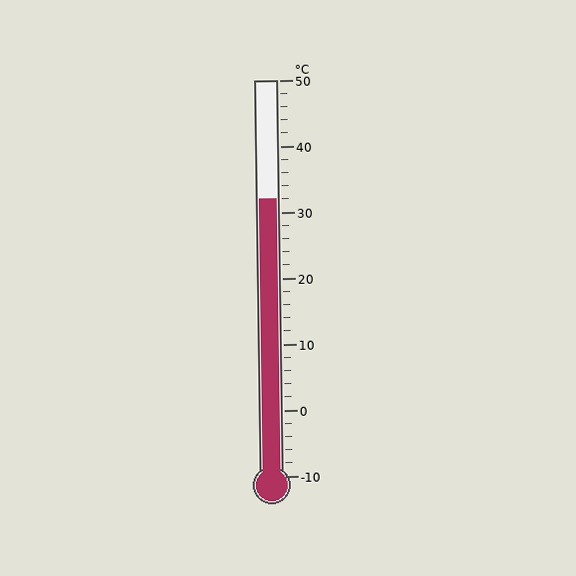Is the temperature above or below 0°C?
The temperature is above 0°C.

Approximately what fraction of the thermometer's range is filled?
The thermometer is filled to approximately 70% of its range.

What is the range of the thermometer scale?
The thermometer scale ranges from -10°C to 50°C.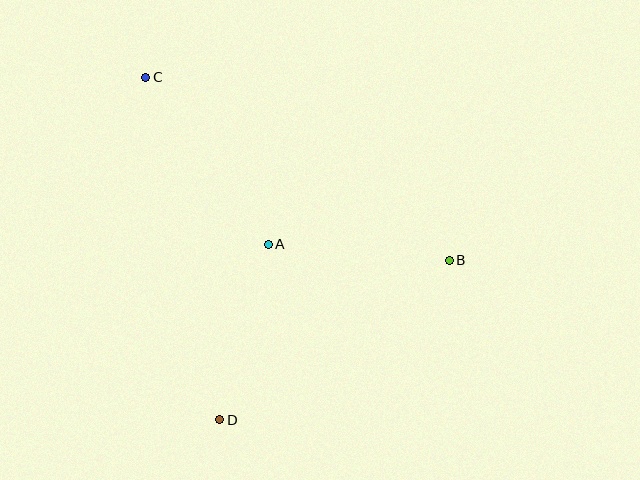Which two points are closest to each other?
Points A and B are closest to each other.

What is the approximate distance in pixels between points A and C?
The distance between A and C is approximately 207 pixels.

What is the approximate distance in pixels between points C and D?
The distance between C and D is approximately 351 pixels.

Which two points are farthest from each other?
Points B and C are farthest from each other.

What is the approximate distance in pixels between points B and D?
The distance between B and D is approximately 279 pixels.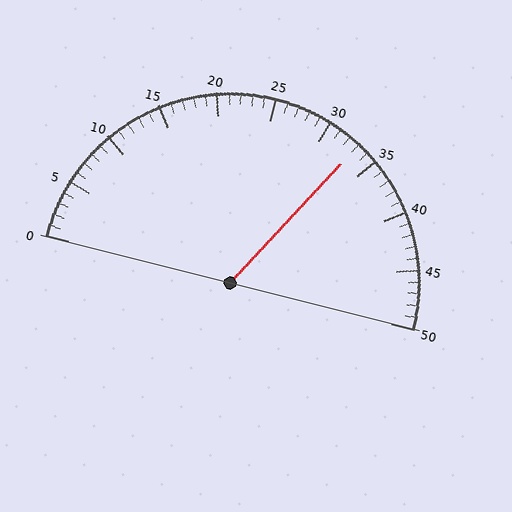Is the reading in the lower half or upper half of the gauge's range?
The reading is in the upper half of the range (0 to 50).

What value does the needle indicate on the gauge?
The needle indicates approximately 33.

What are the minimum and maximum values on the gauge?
The gauge ranges from 0 to 50.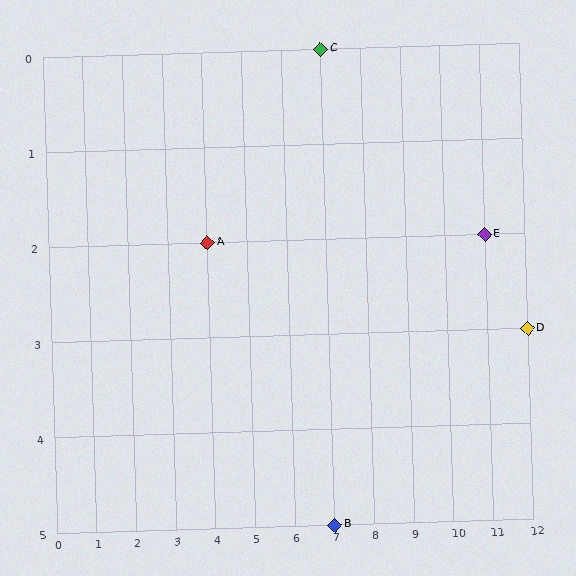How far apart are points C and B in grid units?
Points C and B are 5 rows apart.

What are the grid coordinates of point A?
Point A is at grid coordinates (4, 2).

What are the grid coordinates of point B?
Point B is at grid coordinates (7, 5).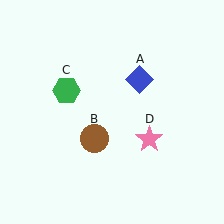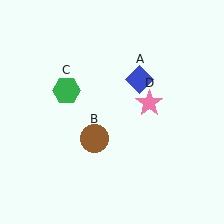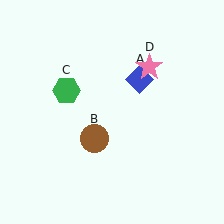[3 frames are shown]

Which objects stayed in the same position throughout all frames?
Blue diamond (object A) and brown circle (object B) and green hexagon (object C) remained stationary.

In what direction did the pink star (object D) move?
The pink star (object D) moved up.